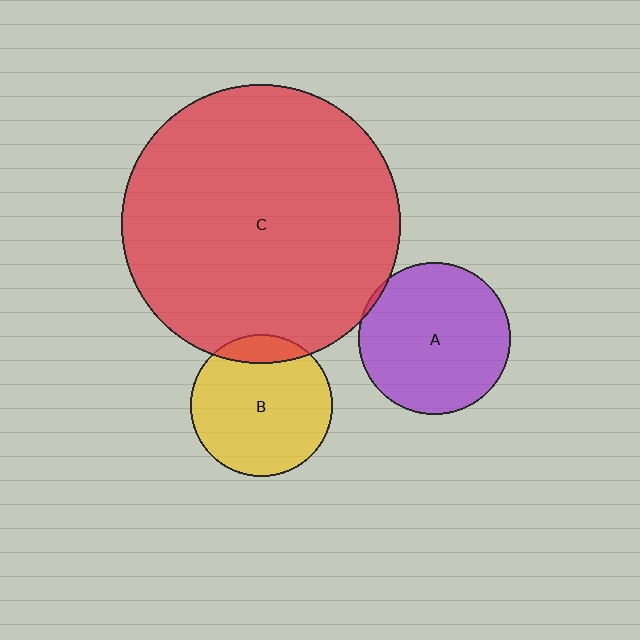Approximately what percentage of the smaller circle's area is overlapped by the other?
Approximately 5%.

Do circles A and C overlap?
Yes.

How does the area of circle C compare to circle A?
Approximately 3.4 times.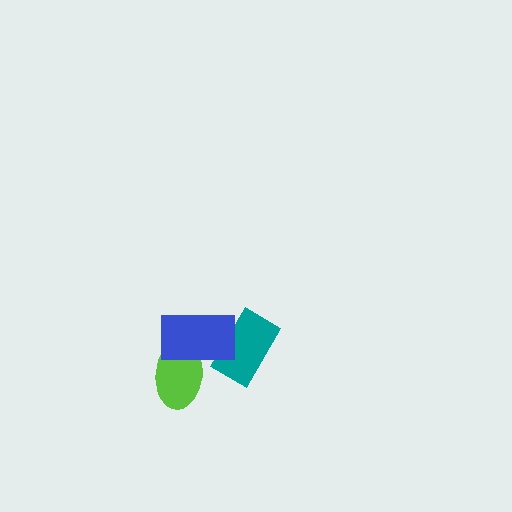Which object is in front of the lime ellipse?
The blue rectangle is in front of the lime ellipse.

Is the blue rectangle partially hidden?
No, no other shape covers it.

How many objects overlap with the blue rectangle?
2 objects overlap with the blue rectangle.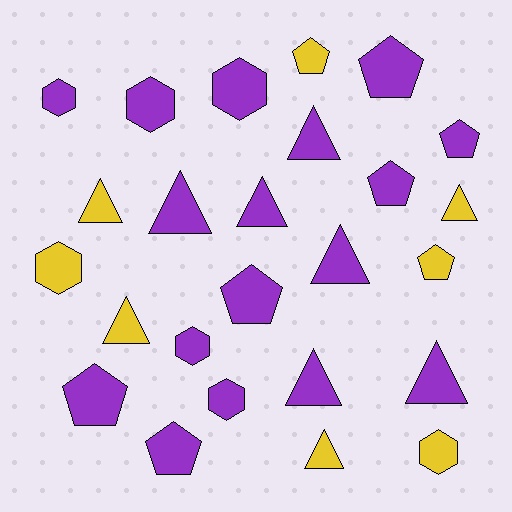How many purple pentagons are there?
There are 6 purple pentagons.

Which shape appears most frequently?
Triangle, with 10 objects.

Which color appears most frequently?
Purple, with 17 objects.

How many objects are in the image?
There are 25 objects.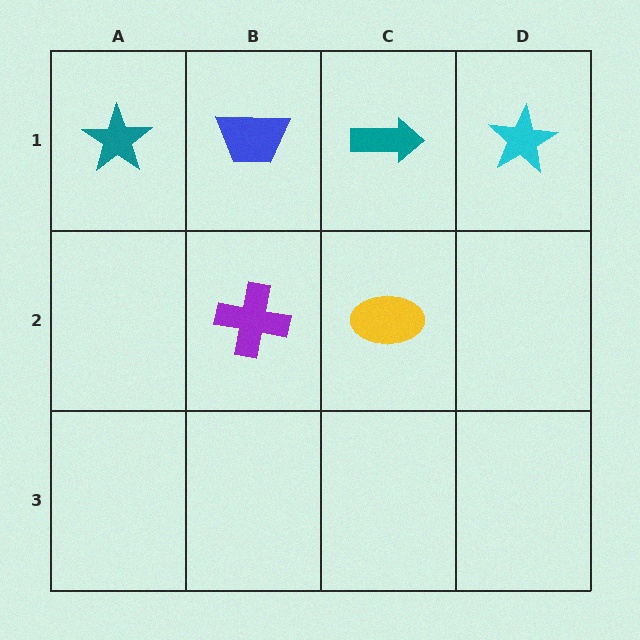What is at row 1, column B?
A blue trapezoid.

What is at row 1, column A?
A teal star.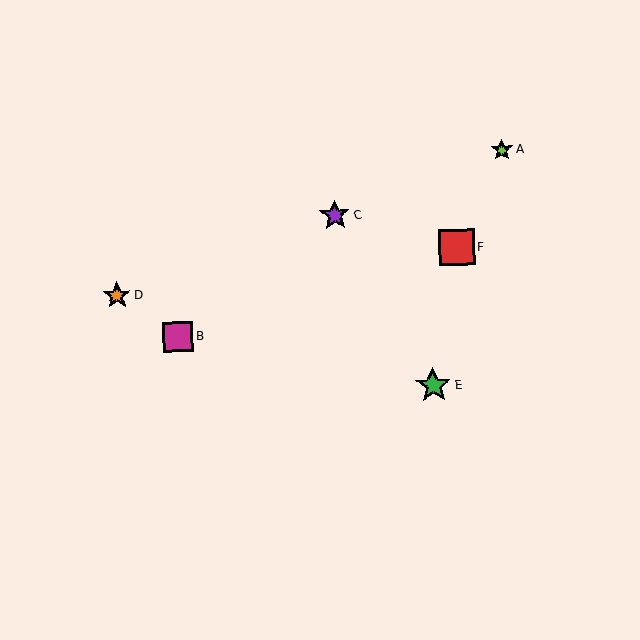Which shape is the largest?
The green star (labeled E) is the largest.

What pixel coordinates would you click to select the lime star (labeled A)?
Click at (502, 150) to select the lime star A.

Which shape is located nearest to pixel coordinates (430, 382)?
The green star (labeled E) at (433, 385) is nearest to that location.